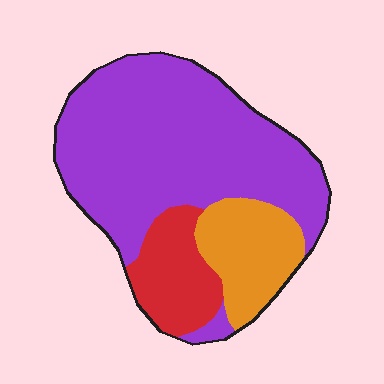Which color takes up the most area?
Purple, at roughly 65%.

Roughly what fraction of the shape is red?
Red takes up less than a quarter of the shape.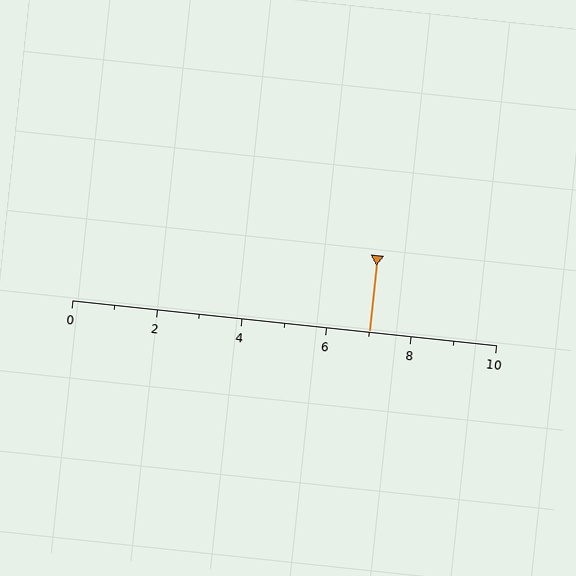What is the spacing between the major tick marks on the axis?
The major ticks are spaced 2 apart.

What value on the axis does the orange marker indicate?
The marker indicates approximately 7.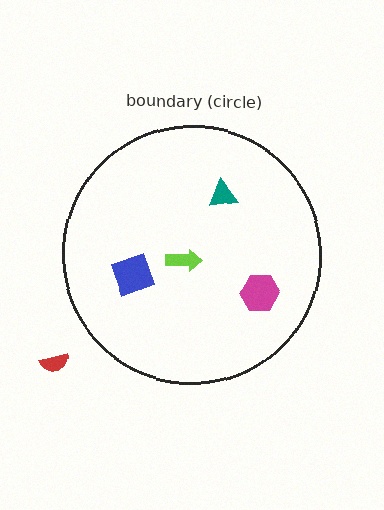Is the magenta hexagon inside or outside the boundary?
Inside.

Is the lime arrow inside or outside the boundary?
Inside.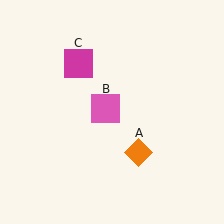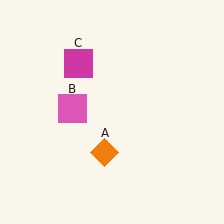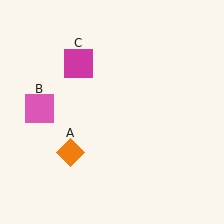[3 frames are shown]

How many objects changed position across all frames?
2 objects changed position: orange diamond (object A), pink square (object B).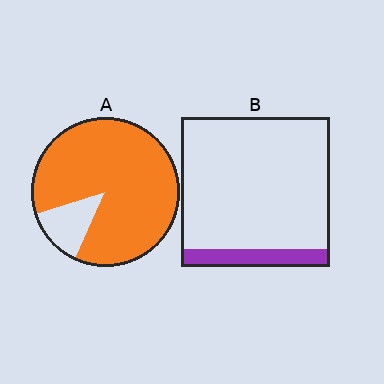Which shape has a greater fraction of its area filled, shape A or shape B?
Shape A.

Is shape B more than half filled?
No.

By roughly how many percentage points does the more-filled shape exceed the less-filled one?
By roughly 75 percentage points (A over B).